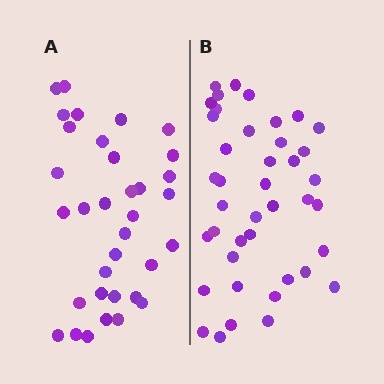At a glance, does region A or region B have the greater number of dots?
Region B (the right region) has more dots.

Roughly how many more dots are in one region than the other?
Region B has roughly 8 or so more dots than region A.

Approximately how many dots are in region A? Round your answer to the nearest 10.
About 30 dots. (The exact count is 34, which rounds to 30.)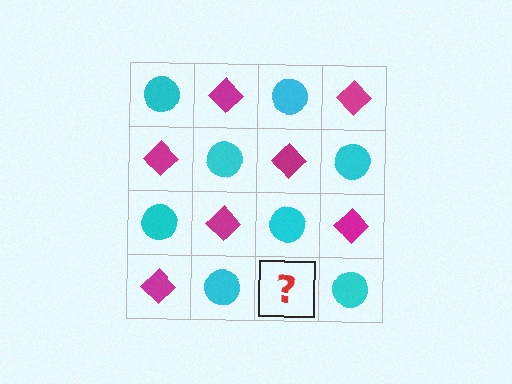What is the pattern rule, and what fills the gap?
The rule is that it alternates cyan circle and magenta diamond in a checkerboard pattern. The gap should be filled with a magenta diamond.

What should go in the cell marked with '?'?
The missing cell should contain a magenta diamond.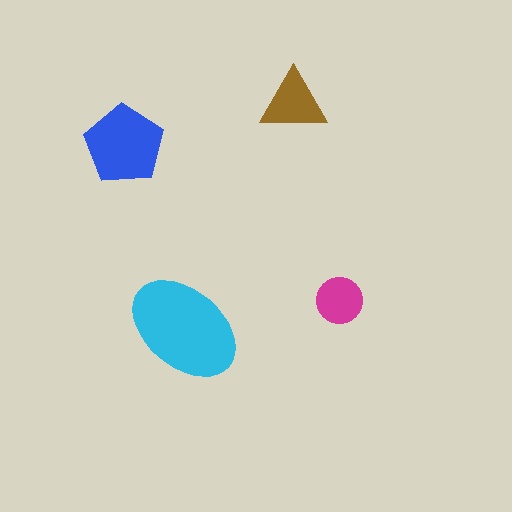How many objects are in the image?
There are 4 objects in the image.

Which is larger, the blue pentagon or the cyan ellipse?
The cyan ellipse.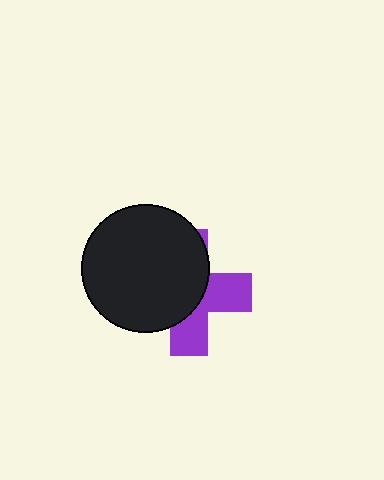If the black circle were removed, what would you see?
You would see the complete purple cross.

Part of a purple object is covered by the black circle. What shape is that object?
It is a cross.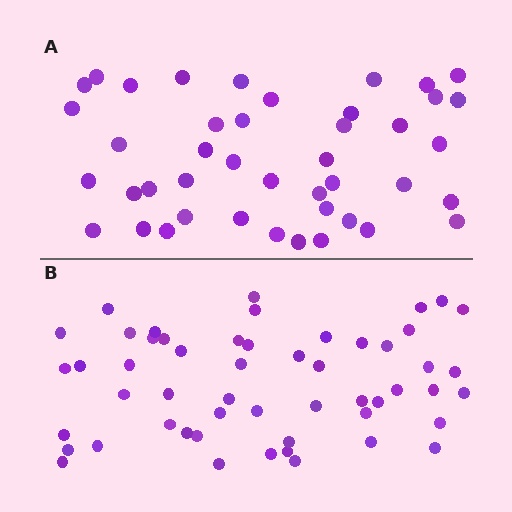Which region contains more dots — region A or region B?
Region B (the bottom region) has more dots.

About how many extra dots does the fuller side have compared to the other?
Region B has roughly 10 or so more dots than region A.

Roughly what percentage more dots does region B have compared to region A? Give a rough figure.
About 25% more.